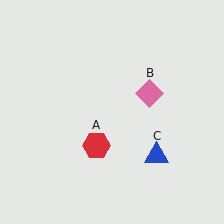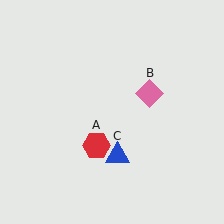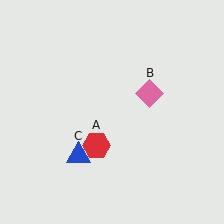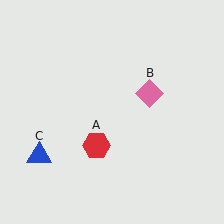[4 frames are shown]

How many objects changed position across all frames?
1 object changed position: blue triangle (object C).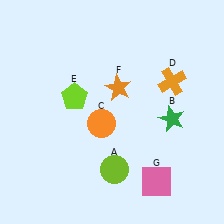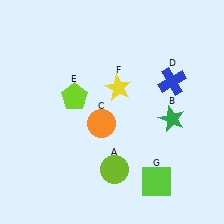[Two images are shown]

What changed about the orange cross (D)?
In Image 1, D is orange. In Image 2, it changed to blue.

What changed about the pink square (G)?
In Image 1, G is pink. In Image 2, it changed to lime.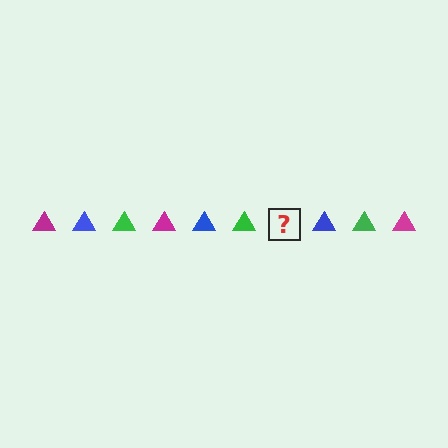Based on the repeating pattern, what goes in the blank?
The blank should be a magenta triangle.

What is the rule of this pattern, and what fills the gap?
The rule is that the pattern cycles through magenta, blue, green triangles. The gap should be filled with a magenta triangle.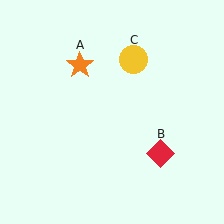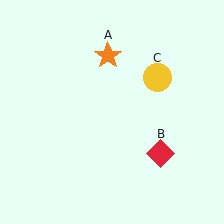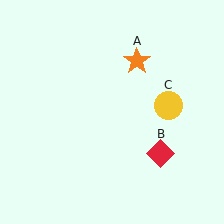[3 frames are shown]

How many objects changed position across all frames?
2 objects changed position: orange star (object A), yellow circle (object C).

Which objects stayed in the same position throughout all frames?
Red diamond (object B) remained stationary.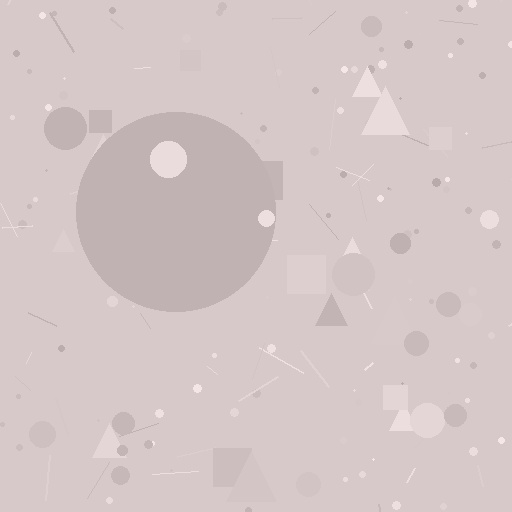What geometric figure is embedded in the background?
A circle is embedded in the background.